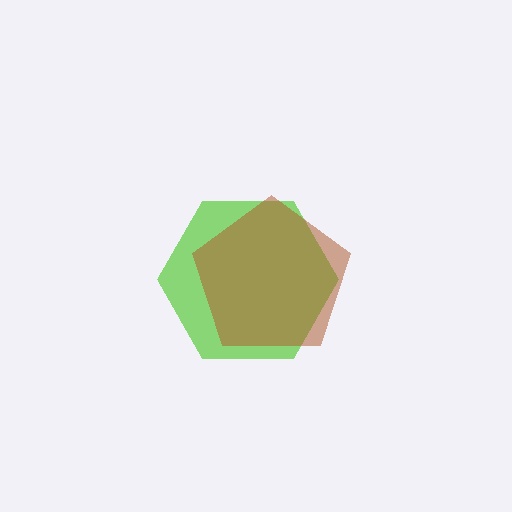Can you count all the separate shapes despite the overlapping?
Yes, there are 2 separate shapes.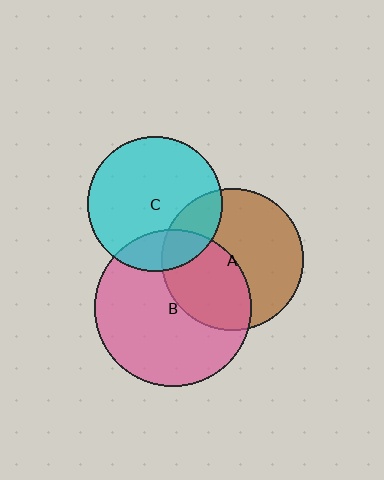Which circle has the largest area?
Circle B (pink).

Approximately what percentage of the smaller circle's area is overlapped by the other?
Approximately 40%.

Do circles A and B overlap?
Yes.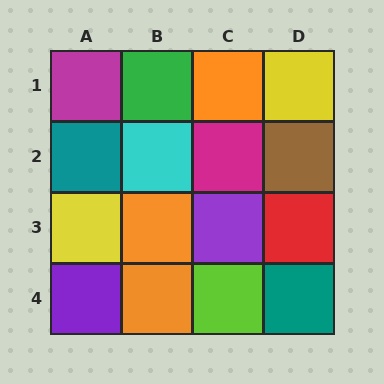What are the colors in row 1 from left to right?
Magenta, green, orange, yellow.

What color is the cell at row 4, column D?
Teal.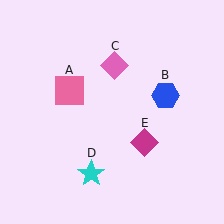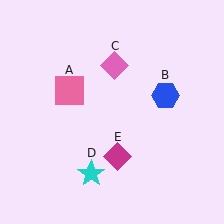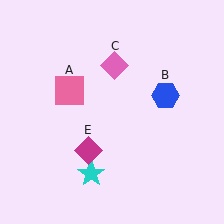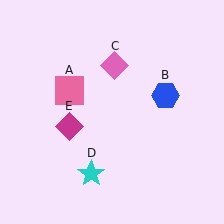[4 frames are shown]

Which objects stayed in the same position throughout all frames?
Pink square (object A) and blue hexagon (object B) and pink diamond (object C) and cyan star (object D) remained stationary.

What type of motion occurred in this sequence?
The magenta diamond (object E) rotated clockwise around the center of the scene.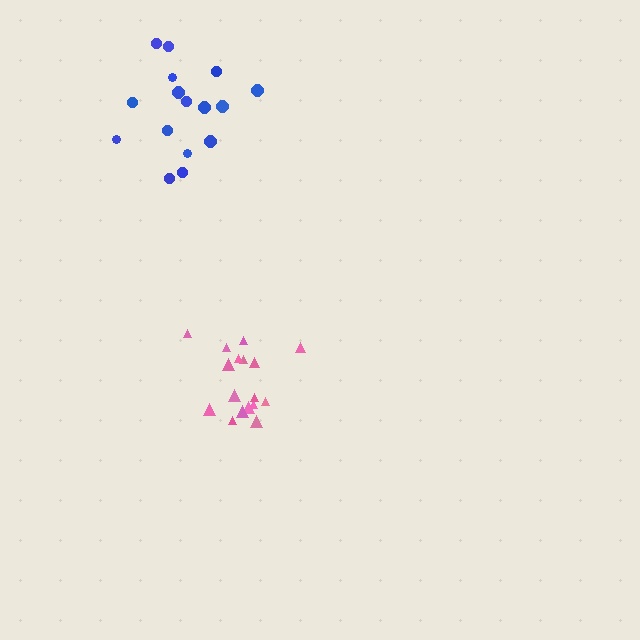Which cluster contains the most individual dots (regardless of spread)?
Pink (17).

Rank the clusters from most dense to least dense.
pink, blue.